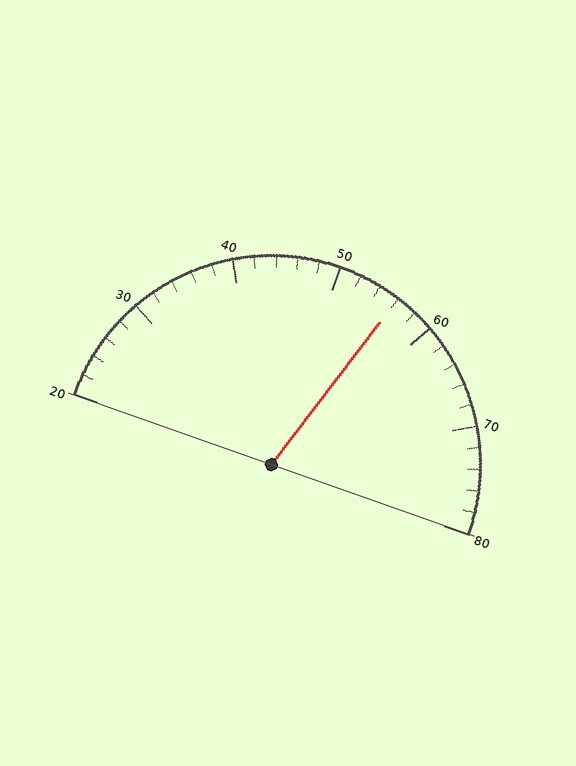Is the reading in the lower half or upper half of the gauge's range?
The reading is in the upper half of the range (20 to 80).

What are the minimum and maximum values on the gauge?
The gauge ranges from 20 to 80.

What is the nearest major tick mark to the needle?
The nearest major tick mark is 60.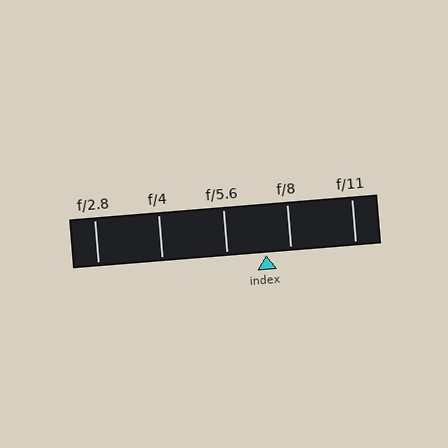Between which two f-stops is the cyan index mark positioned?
The index mark is between f/5.6 and f/8.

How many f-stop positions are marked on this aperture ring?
There are 5 f-stop positions marked.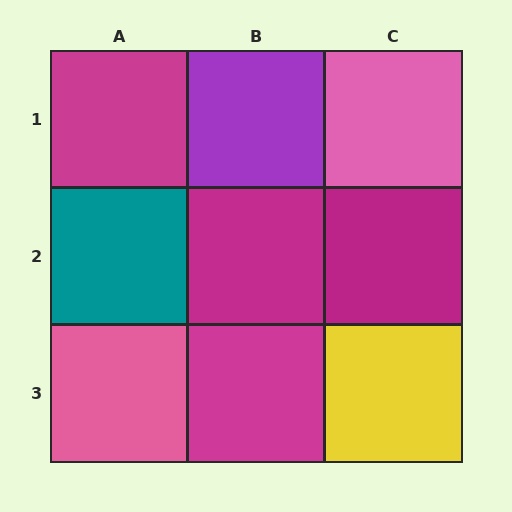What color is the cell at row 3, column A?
Pink.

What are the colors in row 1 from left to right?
Magenta, purple, pink.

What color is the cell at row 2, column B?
Magenta.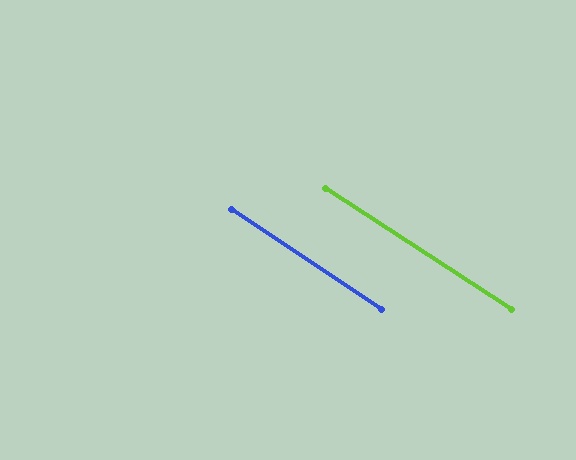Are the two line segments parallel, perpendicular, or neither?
Parallel — their directions differ by only 0.6°.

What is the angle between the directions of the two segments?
Approximately 1 degree.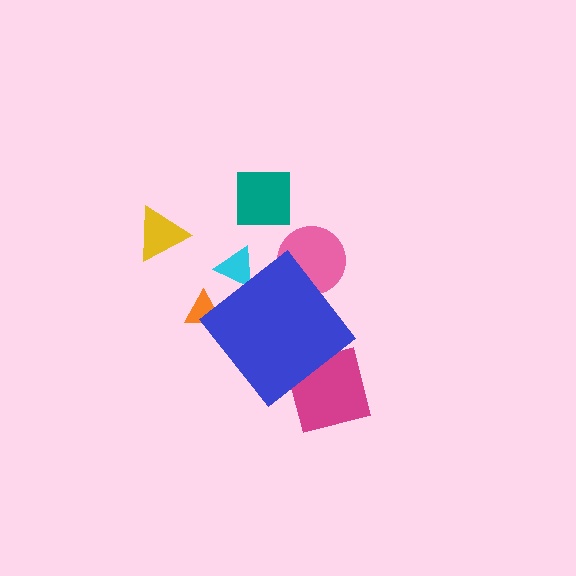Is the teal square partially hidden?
No, the teal square is fully visible.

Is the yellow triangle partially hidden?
No, the yellow triangle is fully visible.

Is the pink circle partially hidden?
Yes, the pink circle is partially hidden behind the blue diamond.